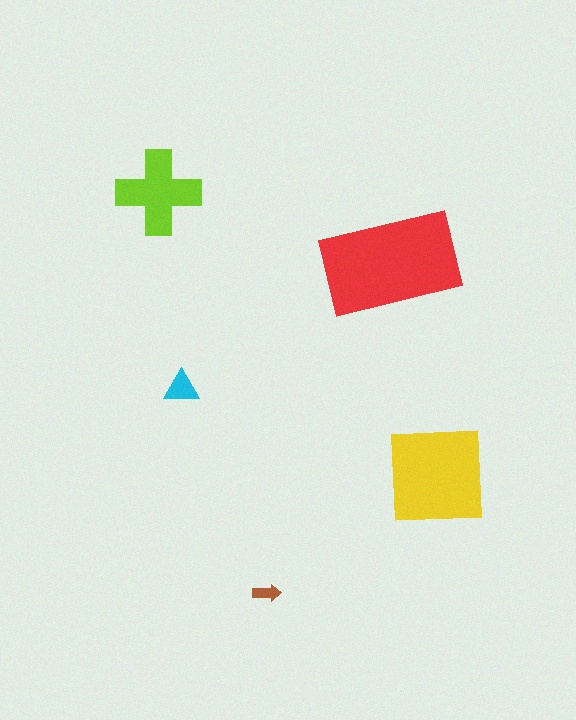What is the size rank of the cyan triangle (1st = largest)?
4th.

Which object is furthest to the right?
The yellow square is rightmost.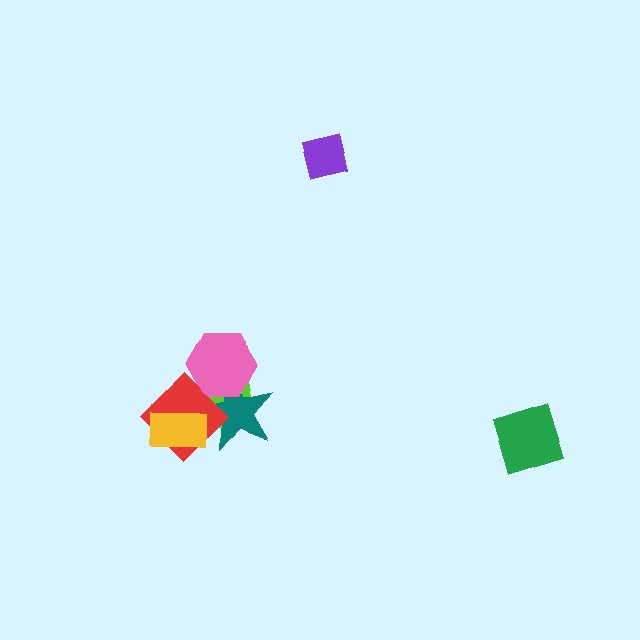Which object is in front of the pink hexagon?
The red diamond is in front of the pink hexagon.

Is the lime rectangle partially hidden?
Yes, it is partially covered by another shape.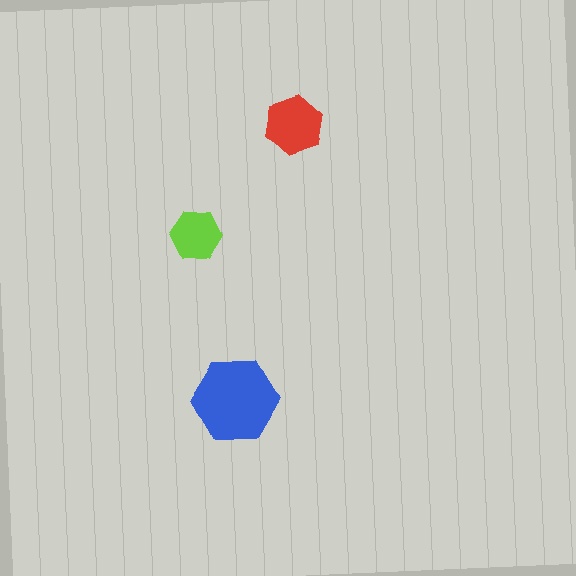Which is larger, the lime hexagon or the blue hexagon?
The blue one.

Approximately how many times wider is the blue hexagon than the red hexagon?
About 1.5 times wider.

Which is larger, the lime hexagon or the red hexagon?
The red one.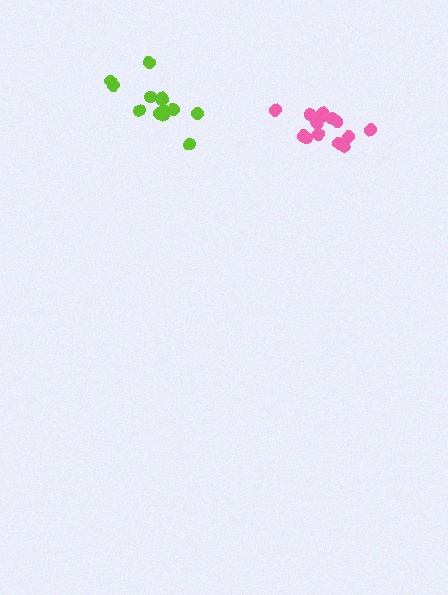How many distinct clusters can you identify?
There are 2 distinct clusters.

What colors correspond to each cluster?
The clusters are colored: lime, pink.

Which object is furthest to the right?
The pink cluster is rightmost.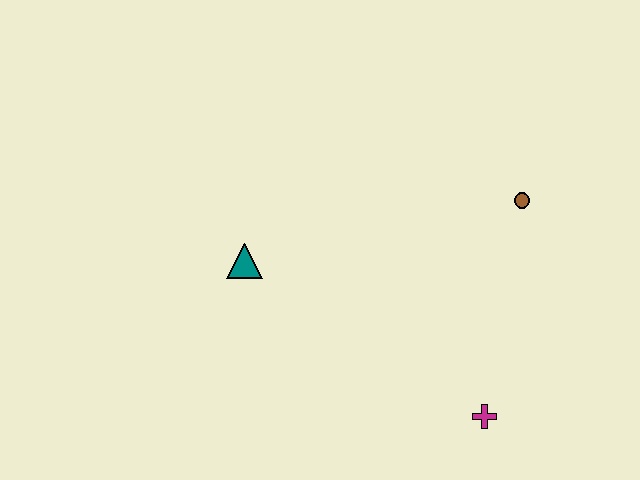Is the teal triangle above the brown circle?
No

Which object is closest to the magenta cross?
The brown circle is closest to the magenta cross.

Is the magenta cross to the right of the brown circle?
No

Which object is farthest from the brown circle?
The teal triangle is farthest from the brown circle.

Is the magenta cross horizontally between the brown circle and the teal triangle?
Yes